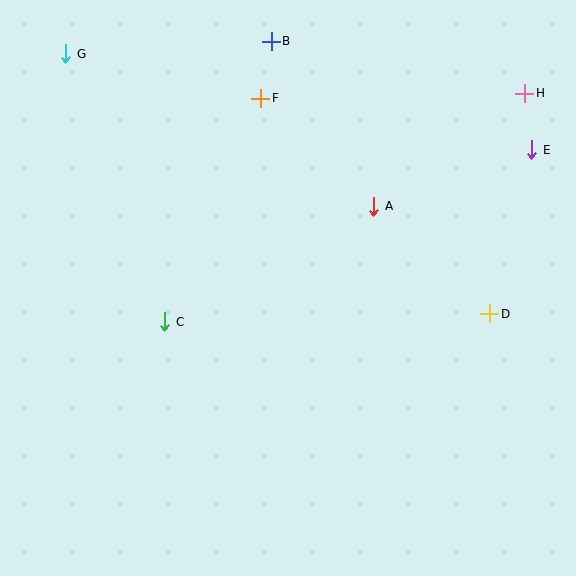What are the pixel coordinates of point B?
Point B is at (271, 41).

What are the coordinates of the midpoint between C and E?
The midpoint between C and E is at (348, 236).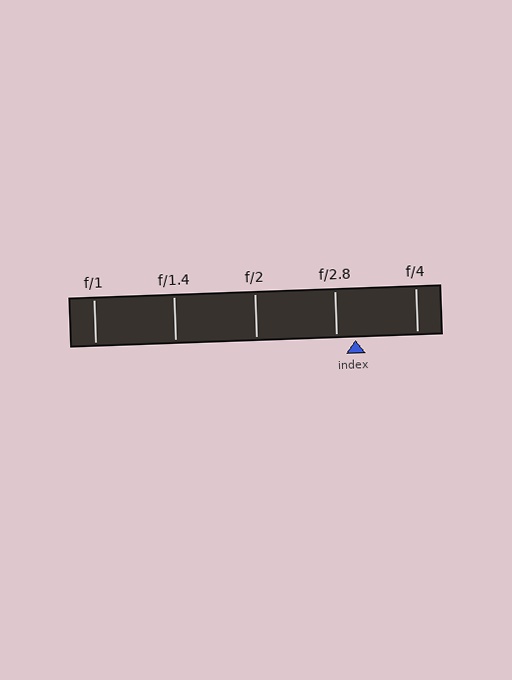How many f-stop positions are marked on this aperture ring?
There are 5 f-stop positions marked.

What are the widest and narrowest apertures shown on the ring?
The widest aperture shown is f/1 and the narrowest is f/4.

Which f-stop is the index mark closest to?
The index mark is closest to f/2.8.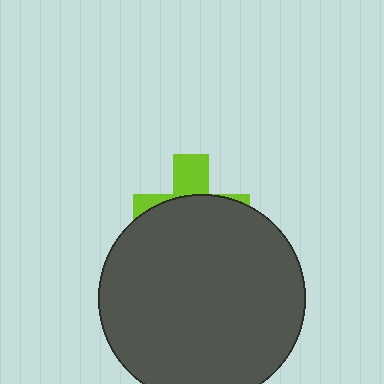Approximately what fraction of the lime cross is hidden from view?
Roughly 69% of the lime cross is hidden behind the dark gray circle.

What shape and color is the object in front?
The object in front is a dark gray circle.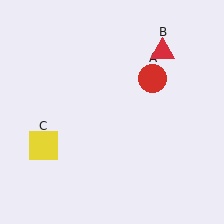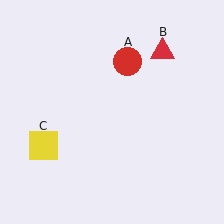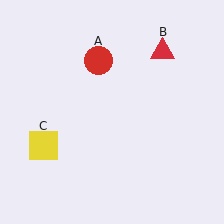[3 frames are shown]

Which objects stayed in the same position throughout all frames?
Red triangle (object B) and yellow square (object C) remained stationary.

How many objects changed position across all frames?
1 object changed position: red circle (object A).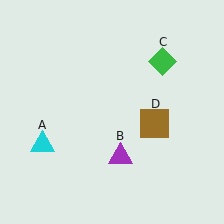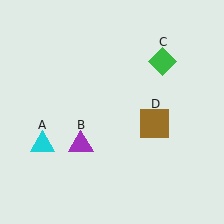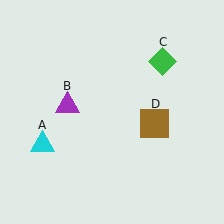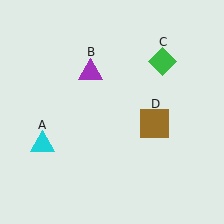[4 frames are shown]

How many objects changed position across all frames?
1 object changed position: purple triangle (object B).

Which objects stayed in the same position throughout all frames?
Cyan triangle (object A) and green diamond (object C) and brown square (object D) remained stationary.